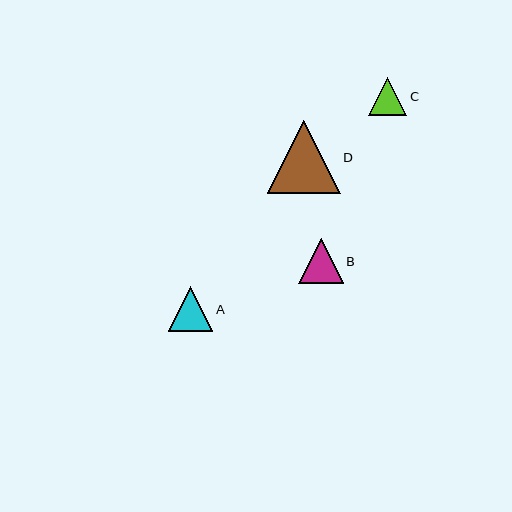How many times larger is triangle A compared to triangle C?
Triangle A is approximately 1.2 times the size of triangle C.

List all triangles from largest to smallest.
From largest to smallest: D, B, A, C.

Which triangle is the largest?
Triangle D is the largest with a size of approximately 72 pixels.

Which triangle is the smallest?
Triangle C is the smallest with a size of approximately 38 pixels.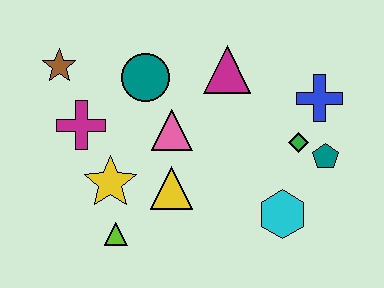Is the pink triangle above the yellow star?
Yes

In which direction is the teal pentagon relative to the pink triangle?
The teal pentagon is to the right of the pink triangle.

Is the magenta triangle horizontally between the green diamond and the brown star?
Yes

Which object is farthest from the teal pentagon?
The brown star is farthest from the teal pentagon.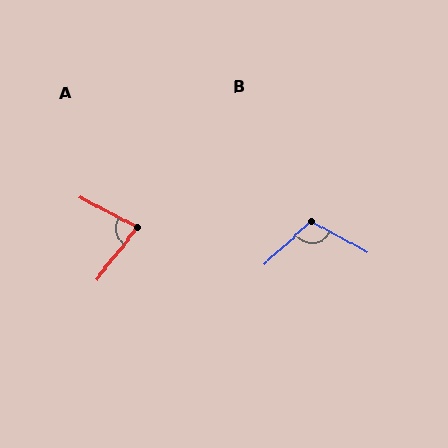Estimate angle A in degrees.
Approximately 80 degrees.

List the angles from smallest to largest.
A (80°), B (108°).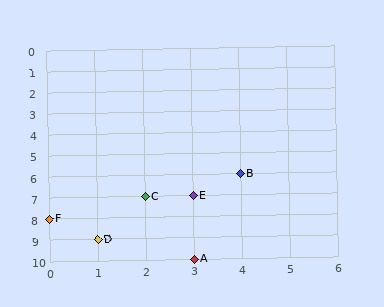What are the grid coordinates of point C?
Point C is at grid coordinates (2, 7).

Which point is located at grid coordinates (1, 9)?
Point D is at (1, 9).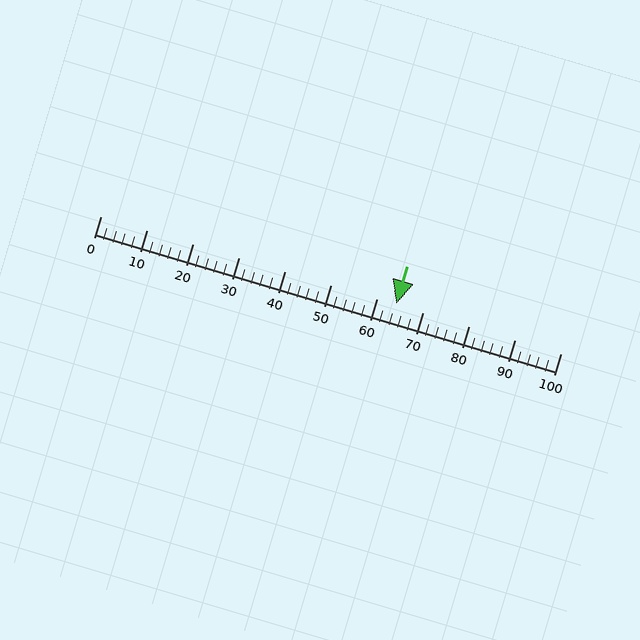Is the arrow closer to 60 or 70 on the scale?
The arrow is closer to 60.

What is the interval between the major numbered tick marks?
The major tick marks are spaced 10 units apart.